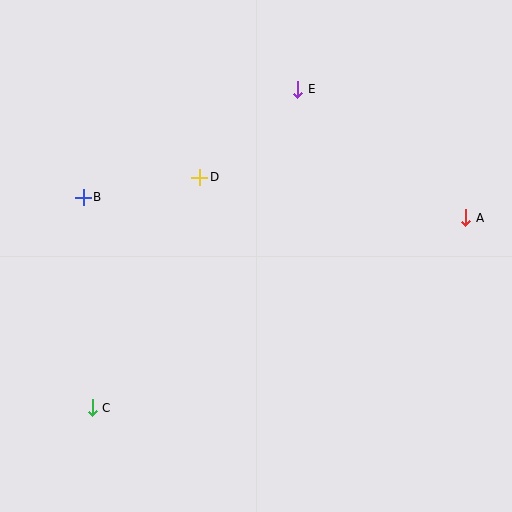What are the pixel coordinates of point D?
Point D is at (200, 177).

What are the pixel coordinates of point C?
Point C is at (92, 408).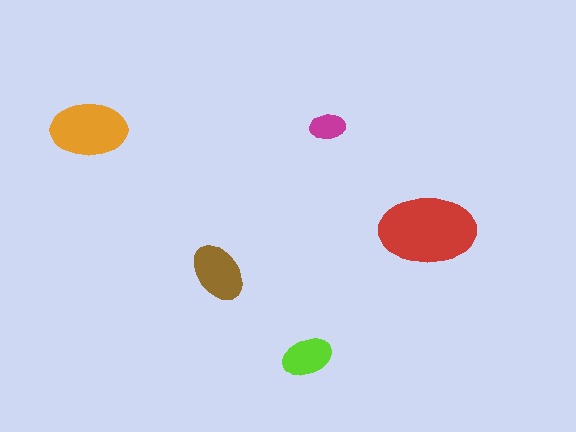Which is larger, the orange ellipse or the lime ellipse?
The orange one.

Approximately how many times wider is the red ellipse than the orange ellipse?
About 1.5 times wider.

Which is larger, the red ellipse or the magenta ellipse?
The red one.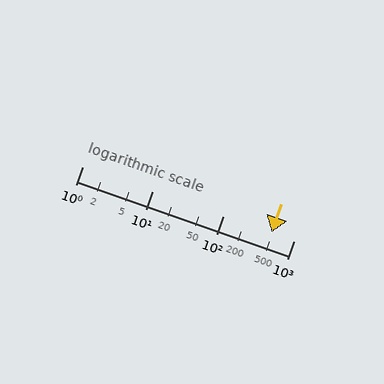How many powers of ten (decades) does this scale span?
The scale spans 3 decades, from 1 to 1000.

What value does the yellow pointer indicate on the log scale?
The pointer indicates approximately 480.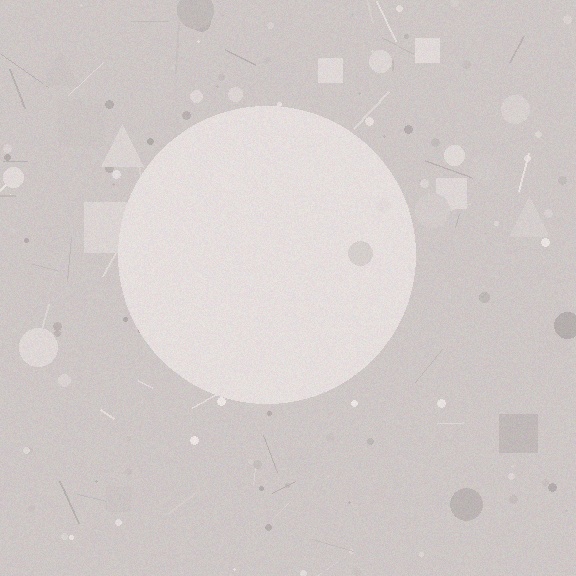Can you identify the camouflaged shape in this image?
The camouflaged shape is a circle.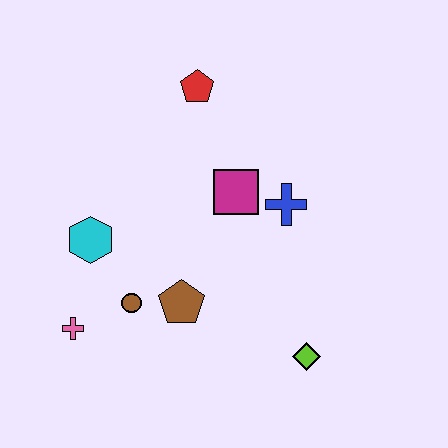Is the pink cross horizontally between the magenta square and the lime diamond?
No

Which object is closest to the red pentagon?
The magenta square is closest to the red pentagon.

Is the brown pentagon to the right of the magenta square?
No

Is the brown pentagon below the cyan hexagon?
Yes